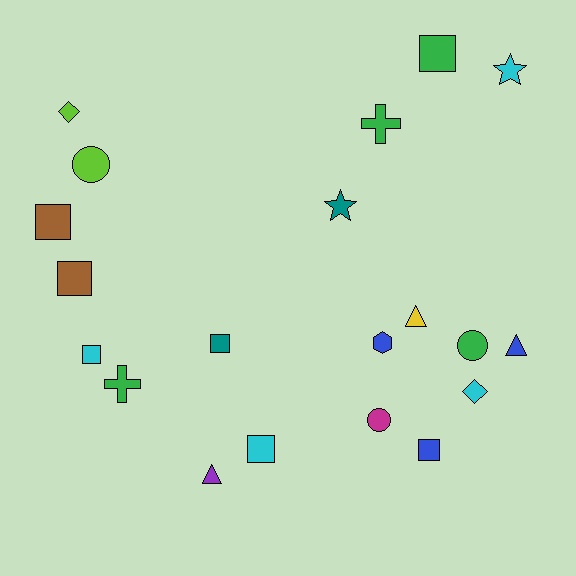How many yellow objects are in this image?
There is 1 yellow object.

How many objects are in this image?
There are 20 objects.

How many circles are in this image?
There are 3 circles.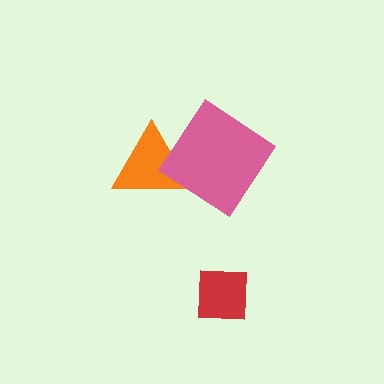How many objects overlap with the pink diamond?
1 object overlaps with the pink diamond.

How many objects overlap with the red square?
0 objects overlap with the red square.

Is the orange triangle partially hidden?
Yes, it is partially covered by another shape.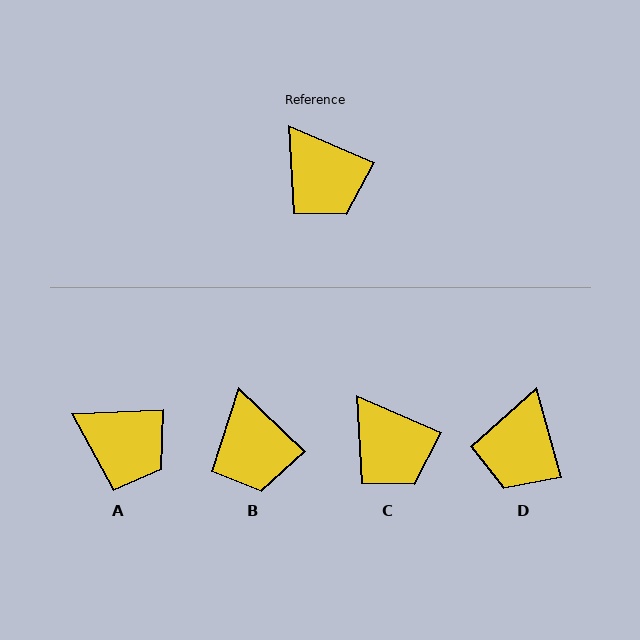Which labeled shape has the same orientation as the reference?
C.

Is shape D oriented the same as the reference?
No, it is off by about 51 degrees.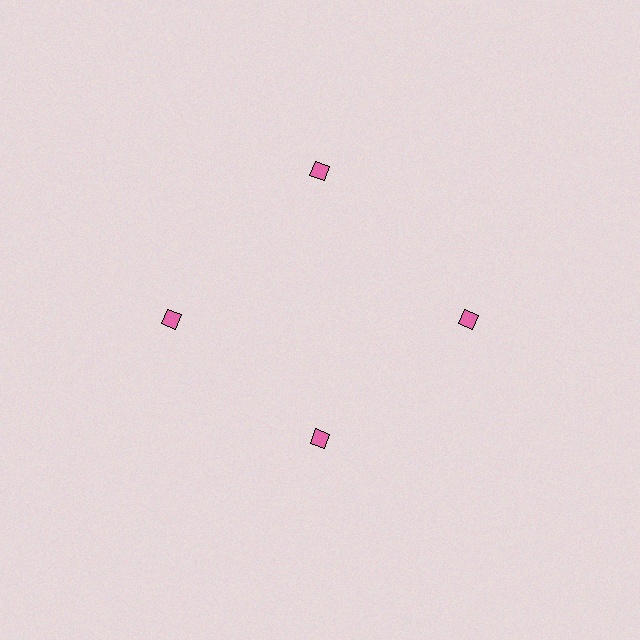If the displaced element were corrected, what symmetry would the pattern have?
It would have 4-fold rotational symmetry — the pattern would map onto itself every 90 degrees.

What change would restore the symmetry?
The symmetry would be restored by moving it outward, back onto the ring so that all 4 diamonds sit at equal angles and equal distance from the center.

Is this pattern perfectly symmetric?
No. The 4 pink diamonds are arranged in a ring, but one element near the 6 o'clock position is pulled inward toward the center, breaking the 4-fold rotational symmetry.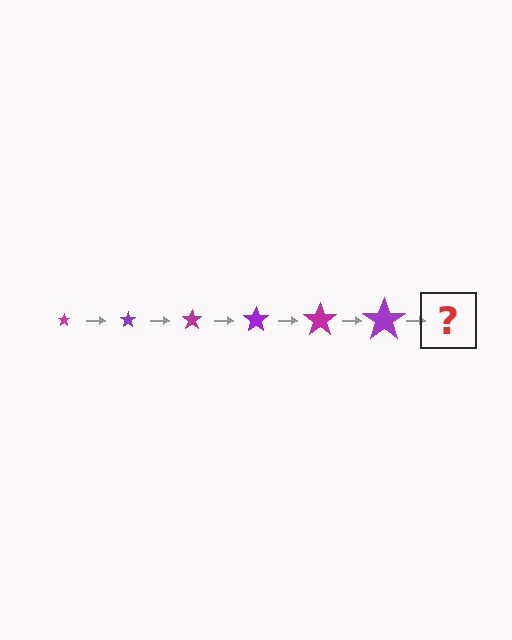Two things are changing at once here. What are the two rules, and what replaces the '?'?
The two rules are that the star grows larger each step and the color cycles through magenta and purple. The '?' should be a magenta star, larger than the previous one.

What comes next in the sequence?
The next element should be a magenta star, larger than the previous one.